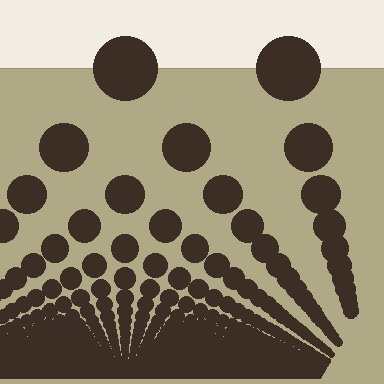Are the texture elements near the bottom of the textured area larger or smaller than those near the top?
Smaller. The gradient is inverted — elements near the bottom are smaller and denser.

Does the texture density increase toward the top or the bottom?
Density increases toward the bottom.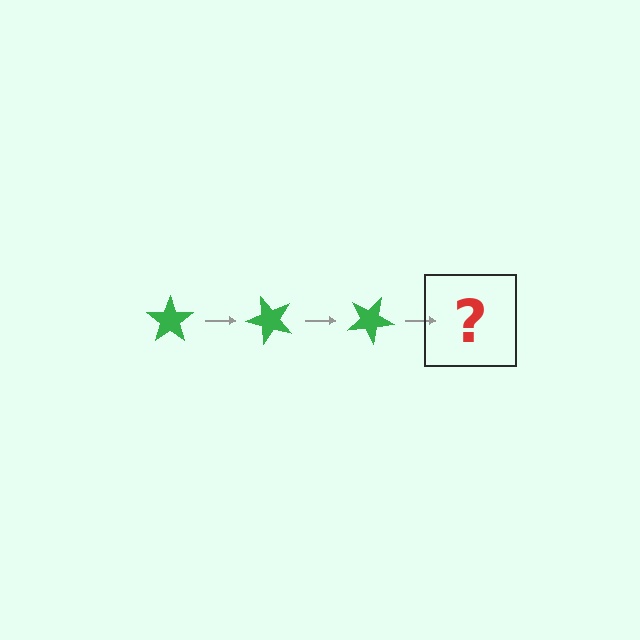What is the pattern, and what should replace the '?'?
The pattern is that the star rotates 50 degrees each step. The '?' should be a green star rotated 150 degrees.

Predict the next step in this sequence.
The next step is a green star rotated 150 degrees.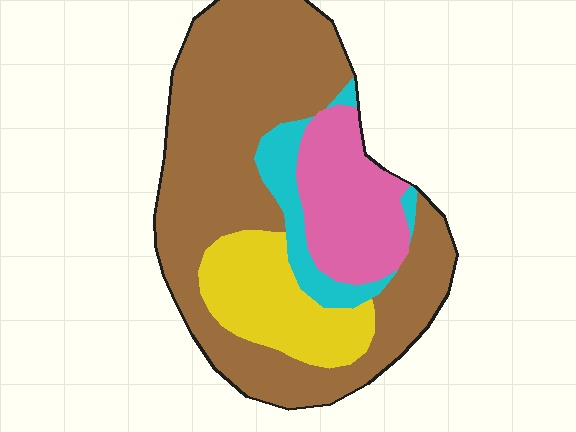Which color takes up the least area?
Cyan, at roughly 10%.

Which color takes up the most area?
Brown, at roughly 60%.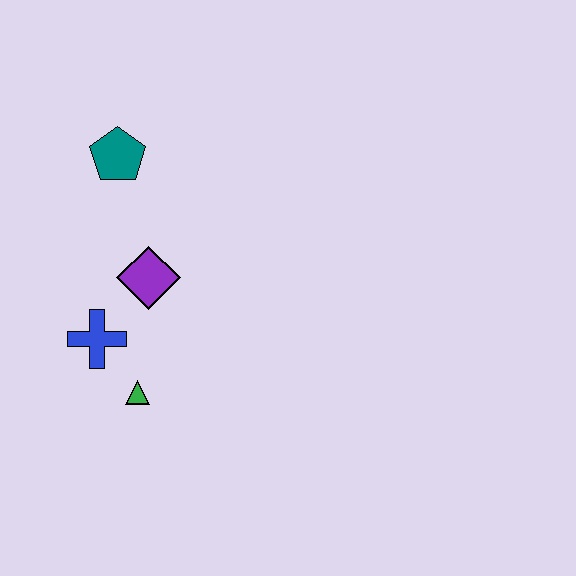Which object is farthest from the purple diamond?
The teal pentagon is farthest from the purple diamond.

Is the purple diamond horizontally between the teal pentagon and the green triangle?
No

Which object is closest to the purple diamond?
The blue cross is closest to the purple diamond.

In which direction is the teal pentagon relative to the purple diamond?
The teal pentagon is above the purple diamond.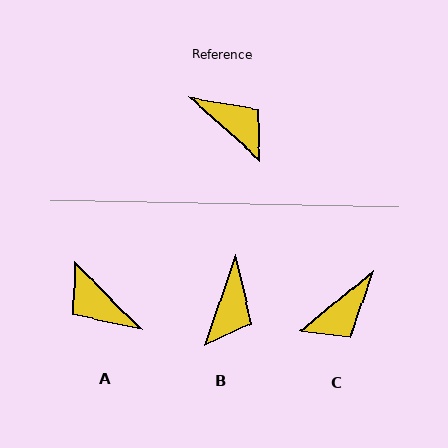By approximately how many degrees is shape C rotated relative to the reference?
Approximately 99 degrees clockwise.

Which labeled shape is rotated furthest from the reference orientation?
A, about 177 degrees away.